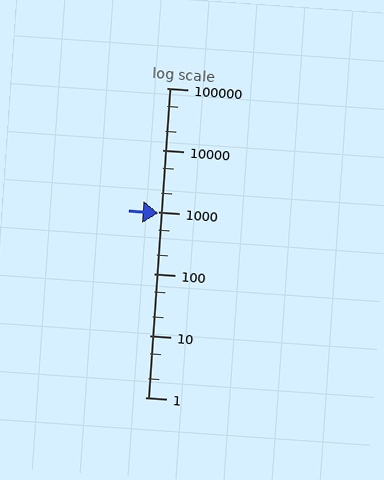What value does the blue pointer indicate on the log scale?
The pointer indicates approximately 950.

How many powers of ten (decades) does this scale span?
The scale spans 5 decades, from 1 to 100000.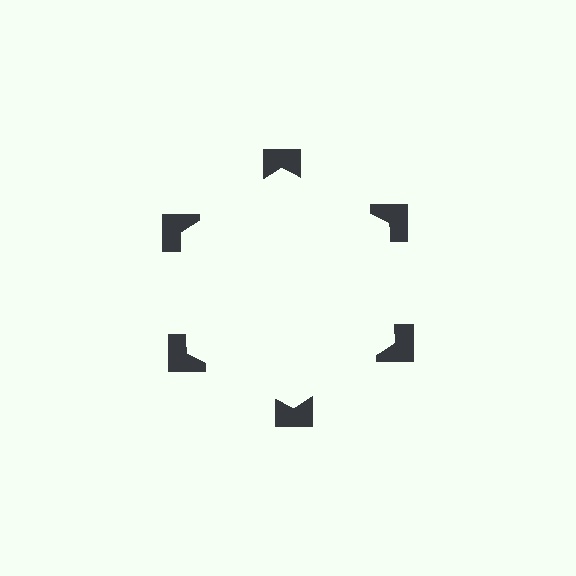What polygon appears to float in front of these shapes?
An illusory hexagon — its edges are inferred from the aligned wedge cuts in the notched squares, not physically drawn.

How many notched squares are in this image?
There are 6 — one at each vertex of the illusory hexagon.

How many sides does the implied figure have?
6 sides.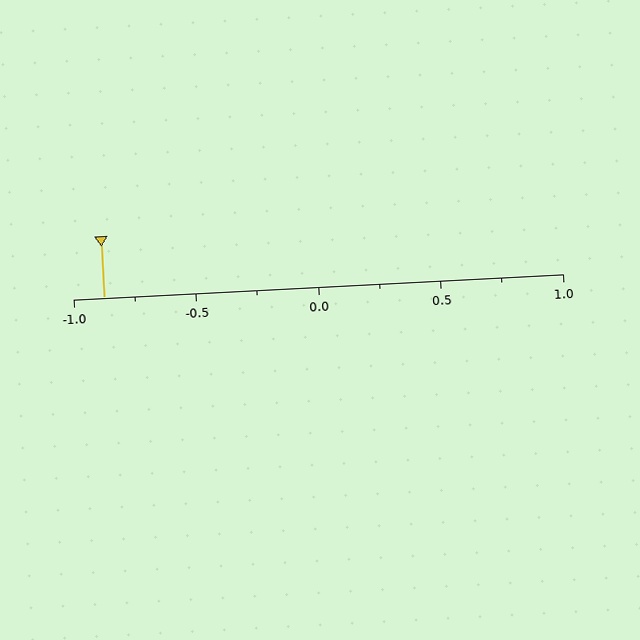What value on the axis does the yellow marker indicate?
The marker indicates approximately -0.88.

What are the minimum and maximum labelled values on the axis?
The axis runs from -1.0 to 1.0.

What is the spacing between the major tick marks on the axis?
The major ticks are spaced 0.5 apart.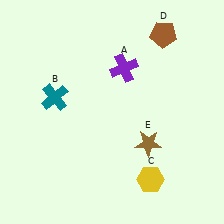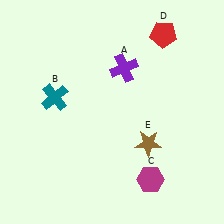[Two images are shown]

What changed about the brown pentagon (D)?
In Image 1, D is brown. In Image 2, it changed to red.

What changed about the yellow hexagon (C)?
In Image 1, C is yellow. In Image 2, it changed to magenta.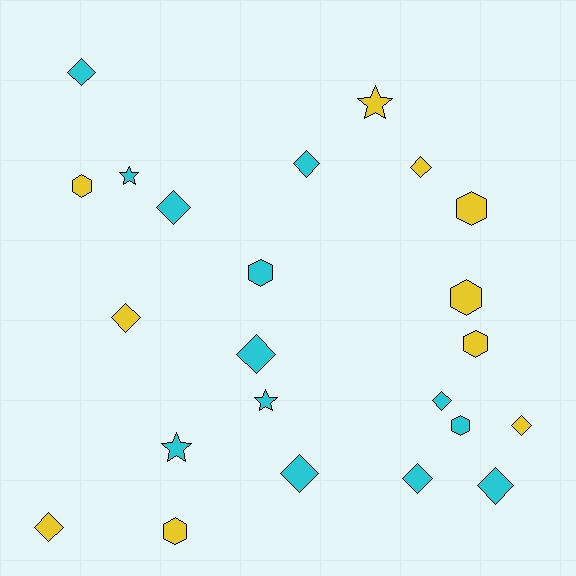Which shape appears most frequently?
Diamond, with 12 objects.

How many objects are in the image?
There are 23 objects.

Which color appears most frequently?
Cyan, with 13 objects.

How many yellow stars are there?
There is 1 yellow star.